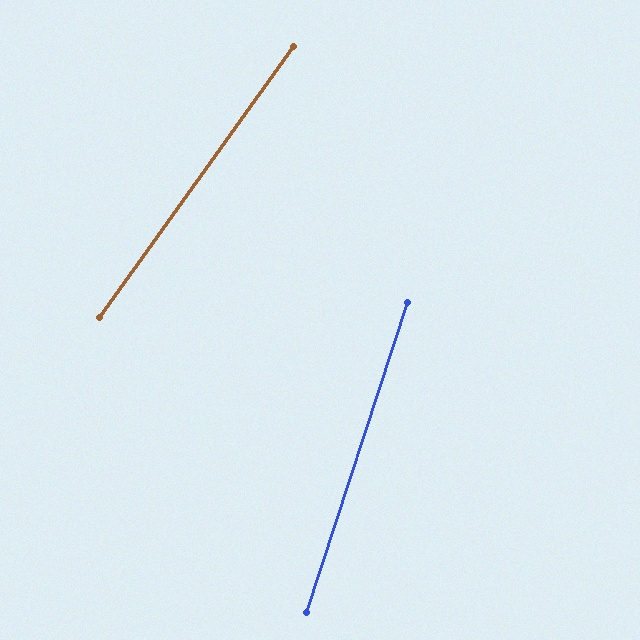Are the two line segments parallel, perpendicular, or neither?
Neither parallel nor perpendicular — they differ by about 17°.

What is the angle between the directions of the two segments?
Approximately 17 degrees.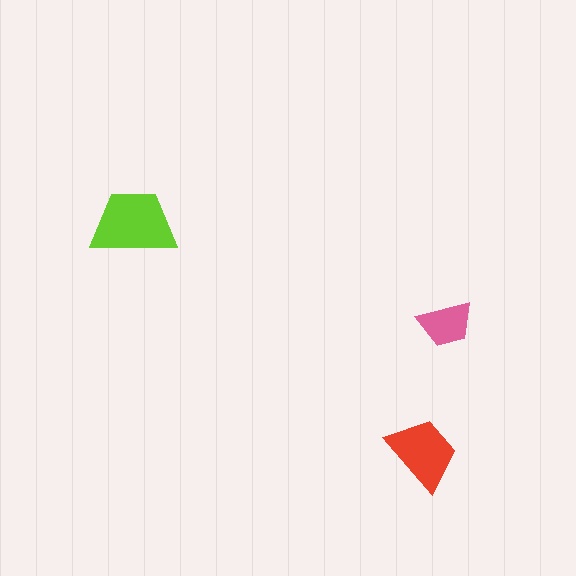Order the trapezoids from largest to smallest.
the lime one, the red one, the pink one.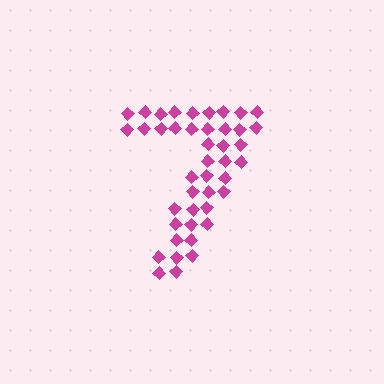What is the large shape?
The large shape is the digit 7.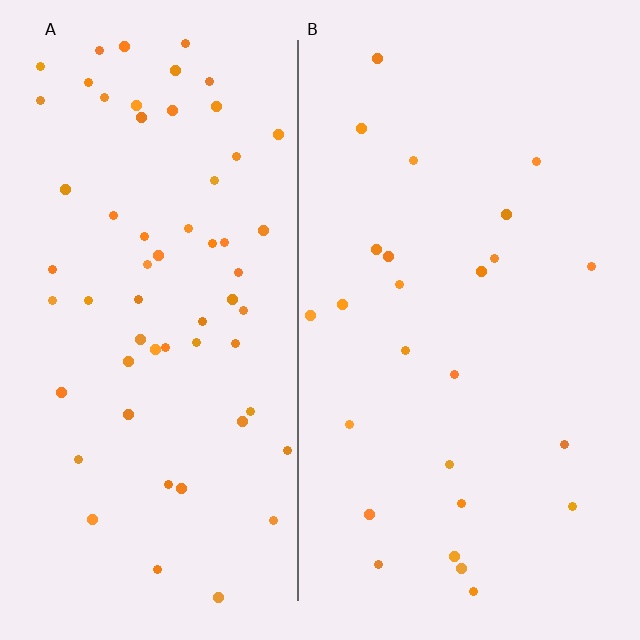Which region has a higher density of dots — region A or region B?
A (the left).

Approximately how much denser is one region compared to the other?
Approximately 2.4× — region A over region B.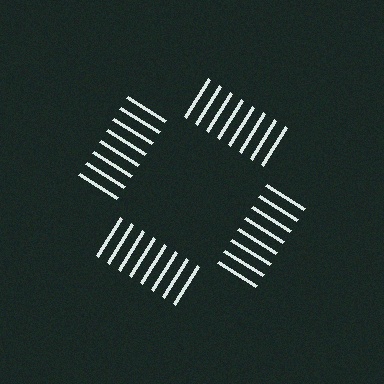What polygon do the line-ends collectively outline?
An illusory square — the line segments terminate on its edges but no continuous stroke is drawn.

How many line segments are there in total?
32 — 8 along each of the 4 edges.